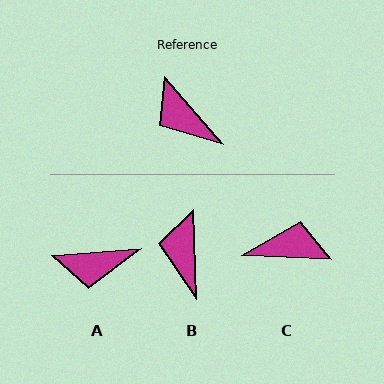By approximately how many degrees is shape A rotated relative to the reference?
Approximately 54 degrees counter-clockwise.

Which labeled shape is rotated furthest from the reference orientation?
C, about 133 degrees away.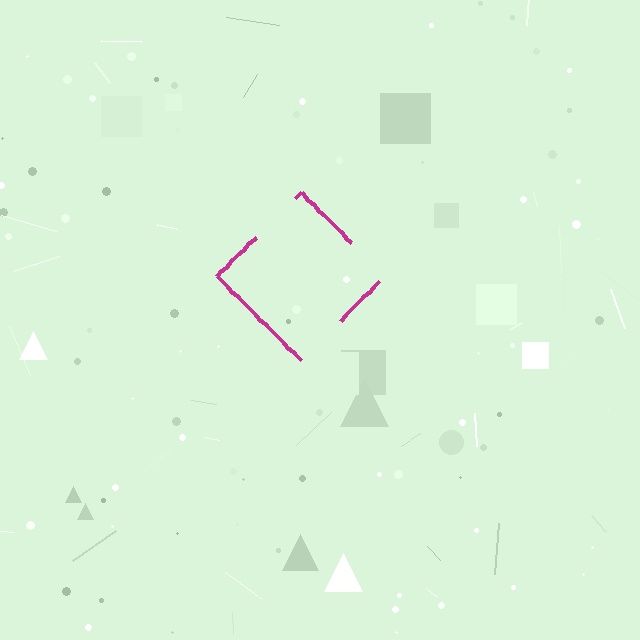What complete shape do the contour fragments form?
The contour fragments form a diamond.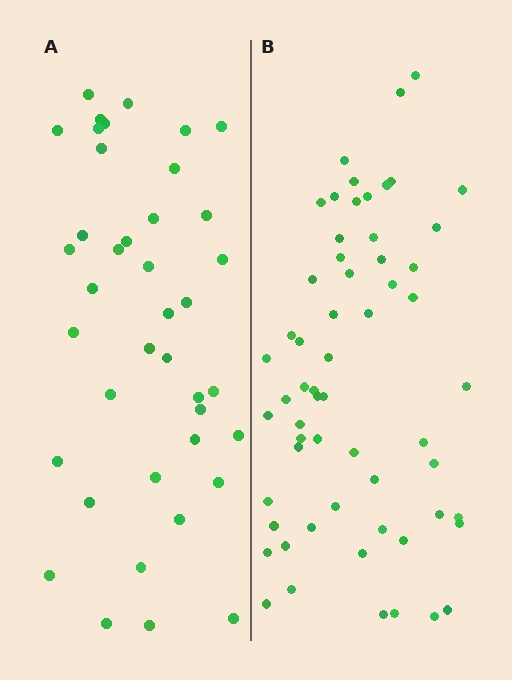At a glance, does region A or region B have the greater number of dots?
Region B (the right region) has more dots.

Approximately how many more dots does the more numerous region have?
Region B has approximately 20 more dots than region A.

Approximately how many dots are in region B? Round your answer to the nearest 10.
About 60 dots.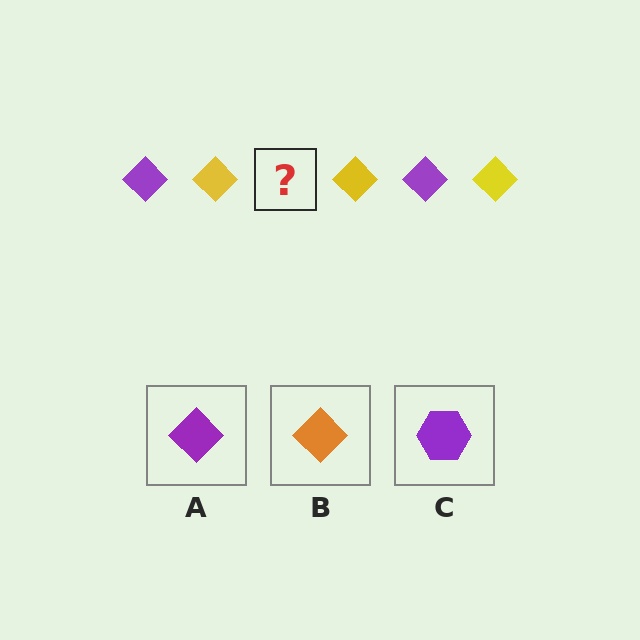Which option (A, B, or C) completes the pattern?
A.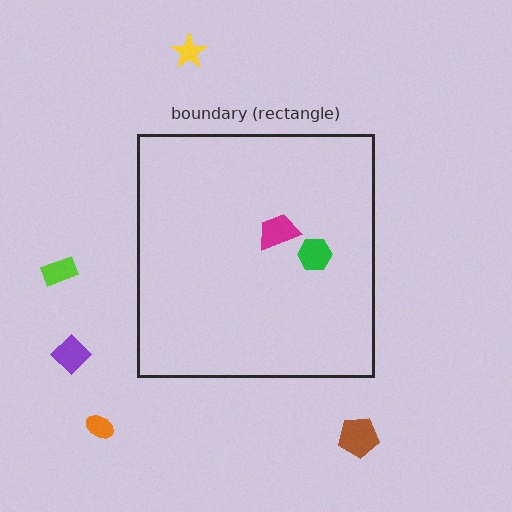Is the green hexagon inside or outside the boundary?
Inside.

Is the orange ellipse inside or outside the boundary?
Outside.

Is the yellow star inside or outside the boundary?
Outside.